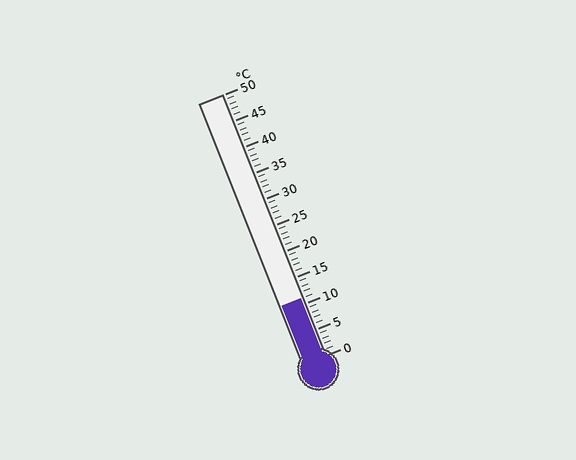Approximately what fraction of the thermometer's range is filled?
The thermometer is filled to approximately 20% of its range.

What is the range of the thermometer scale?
The thermometer scale ranges from 0°C to 50°C.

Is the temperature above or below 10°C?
The temperature is above 10°C.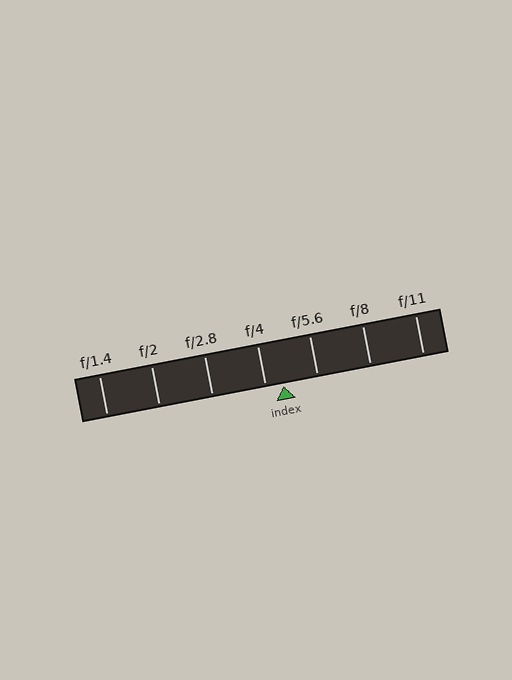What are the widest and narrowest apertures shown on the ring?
The widest aperture shown is f/1.4 and the narrowest is f/11.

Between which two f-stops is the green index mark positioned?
The index mark is between f/4 and f/5.6.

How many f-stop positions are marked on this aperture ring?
There are 7 f-stop positions marked.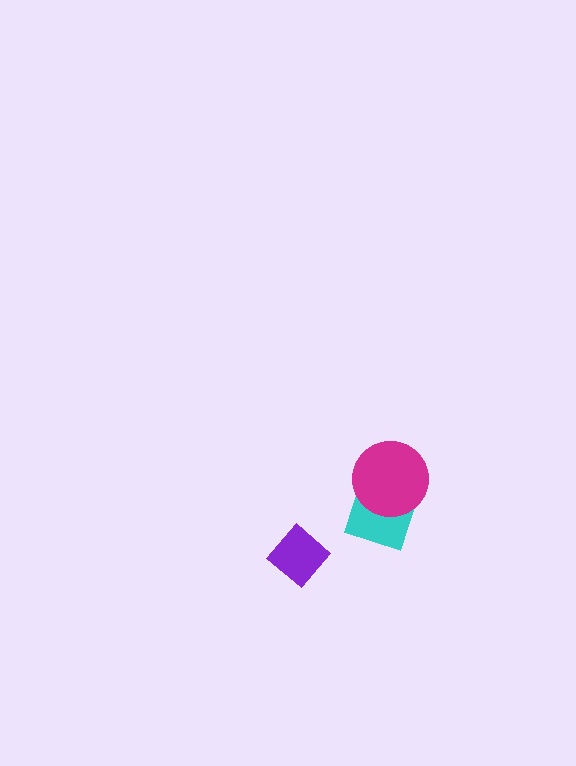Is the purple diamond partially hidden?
No, no other shape covers it.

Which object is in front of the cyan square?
The magenta circle is in front of the cyan square.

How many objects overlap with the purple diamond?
0 objects overlap with the purple diamond.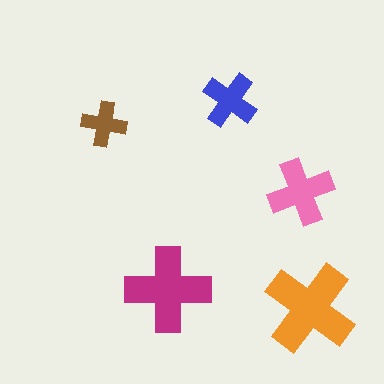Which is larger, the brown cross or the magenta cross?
The magenta one.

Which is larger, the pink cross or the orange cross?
The orange one.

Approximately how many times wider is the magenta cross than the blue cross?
About 1.5 times wider.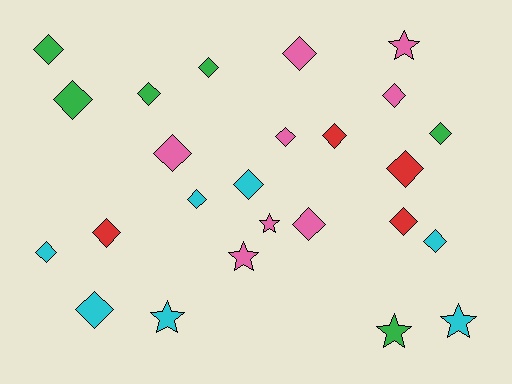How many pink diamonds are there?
There are 5 pink diamonds.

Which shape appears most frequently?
Diamond, with 19 objects.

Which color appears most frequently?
Pink, with 8 objects.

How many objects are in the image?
There are 25 objects.